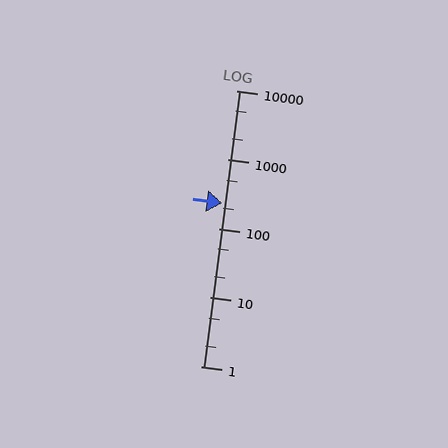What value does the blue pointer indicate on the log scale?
The pointer indicates approximately 230.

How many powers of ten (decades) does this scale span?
The scale spans 4 decades, from 1 to 10000.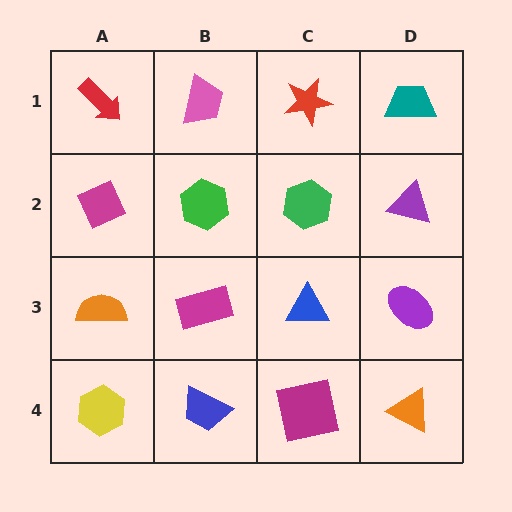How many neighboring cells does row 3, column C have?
4.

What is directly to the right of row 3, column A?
A magenta rectangle.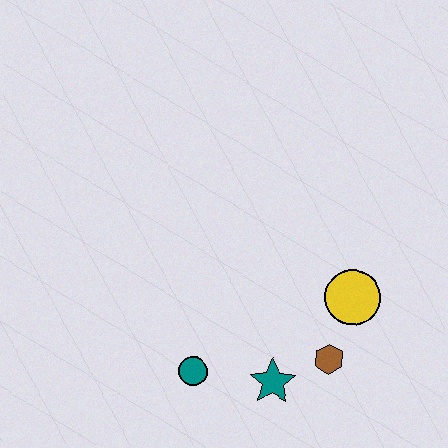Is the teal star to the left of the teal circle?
No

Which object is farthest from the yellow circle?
The teal circle is farthest from the yellow circle.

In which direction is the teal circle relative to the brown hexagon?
The teal circle is to the left of the brown hexagon.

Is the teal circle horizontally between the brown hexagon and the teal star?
No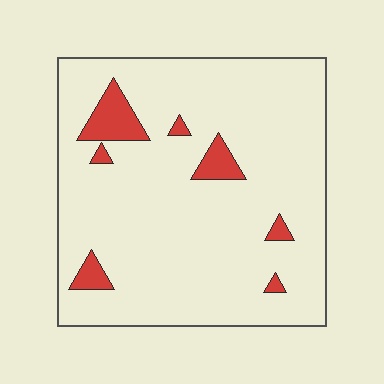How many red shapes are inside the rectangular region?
7.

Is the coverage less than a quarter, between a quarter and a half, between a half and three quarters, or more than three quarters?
Less than a quarter.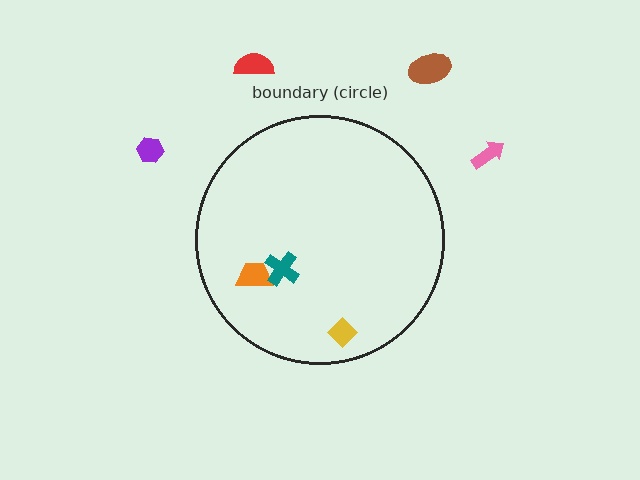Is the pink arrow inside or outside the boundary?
Outside.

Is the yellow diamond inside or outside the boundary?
Inside.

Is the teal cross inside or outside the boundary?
Inside.